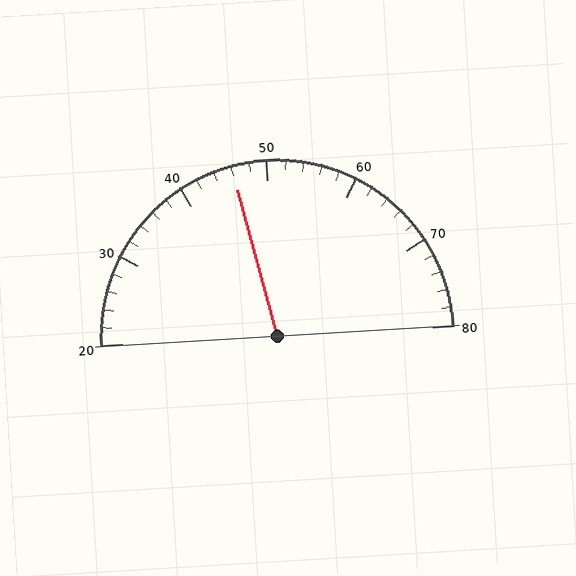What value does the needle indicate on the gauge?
The needle indicates approximately 46.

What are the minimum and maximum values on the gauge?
The gauge ranges from 20 to 80.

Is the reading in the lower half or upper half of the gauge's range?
The reading is in the lower half of the range (20 to 80).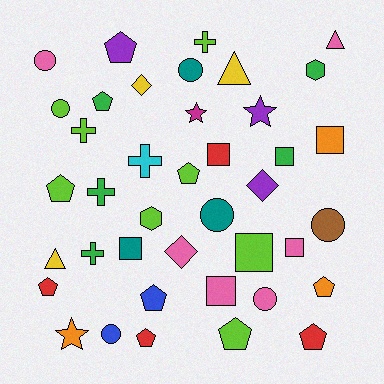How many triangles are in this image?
There are 3 triangles.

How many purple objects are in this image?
There are 3 purple objects.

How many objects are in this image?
There are 40 objects.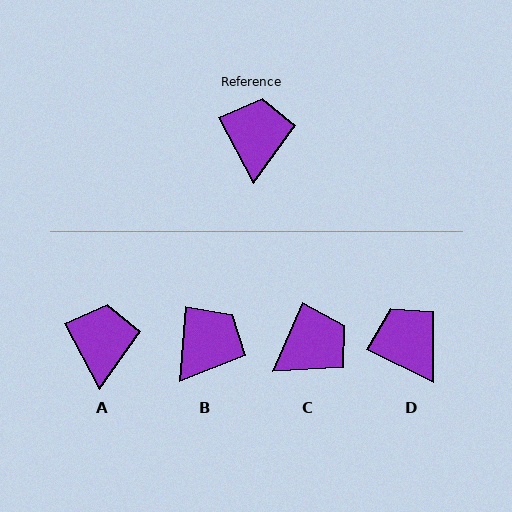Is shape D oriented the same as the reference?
No, it is off by about 36 degrees.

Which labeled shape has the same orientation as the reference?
A.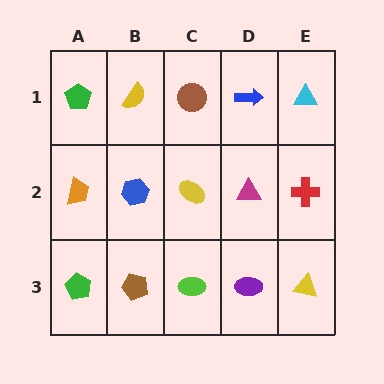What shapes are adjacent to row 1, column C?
A yellow ellipse (row 2, column C), a yellow semicircle (row 1, column B), a blue arrow (row 1, column D).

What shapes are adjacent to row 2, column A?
A green pentagon (row 1, column A), a green pentagon (row 3, column A), a blue hexagon (row 2, column B).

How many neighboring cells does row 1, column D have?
3.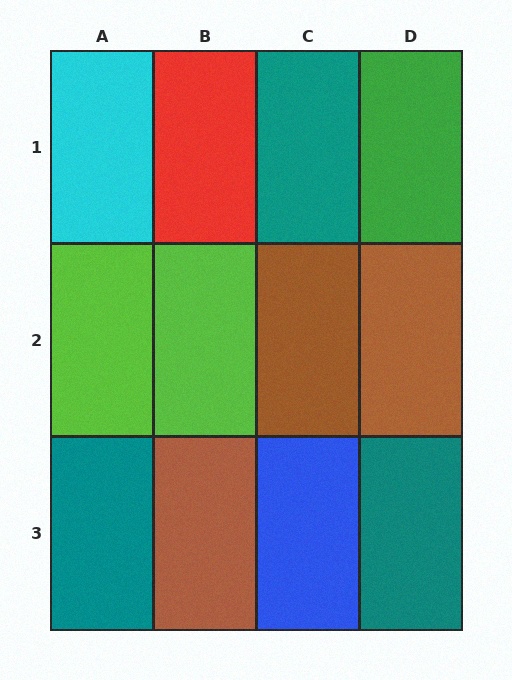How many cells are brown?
3 cells are brown.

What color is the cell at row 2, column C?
Brown.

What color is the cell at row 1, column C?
Teal.